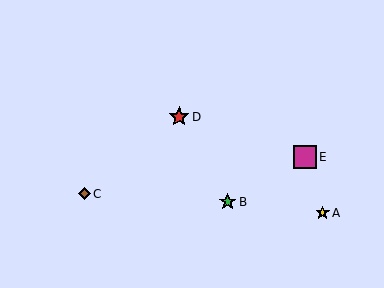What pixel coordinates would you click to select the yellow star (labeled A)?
Click at (323, 213) to select the yellow star A.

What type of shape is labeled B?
Shape B is a green star.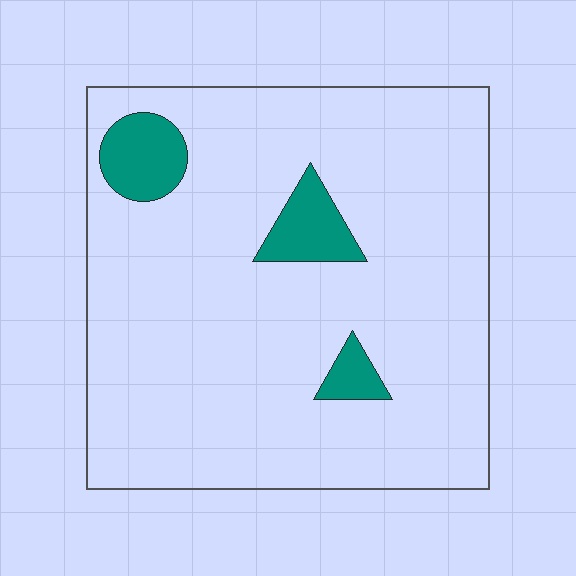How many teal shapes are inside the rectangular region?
3.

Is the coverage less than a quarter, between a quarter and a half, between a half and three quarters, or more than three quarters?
Less than a quarter.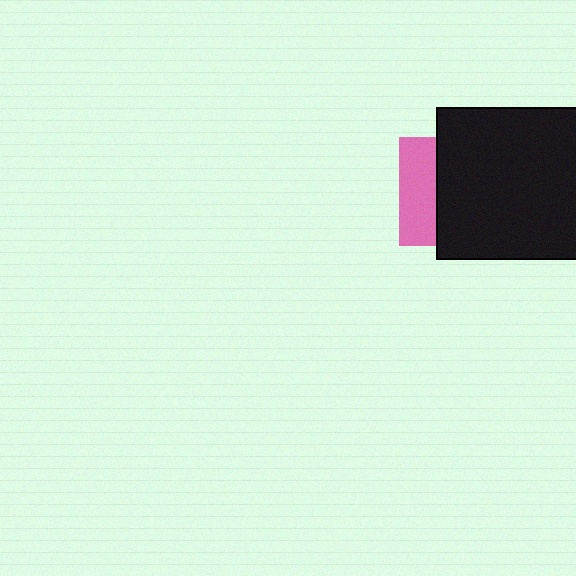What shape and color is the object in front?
The object in front is a black square.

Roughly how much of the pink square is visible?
A small part of it is visible (roughly 33%).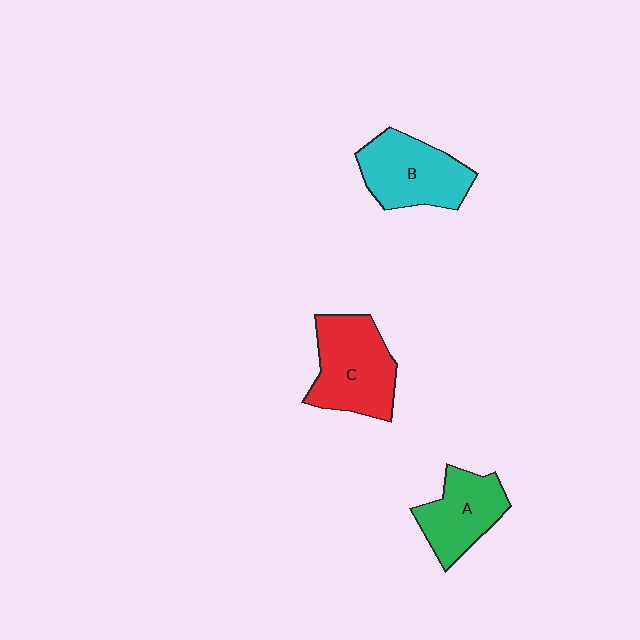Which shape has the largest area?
Shape C (red).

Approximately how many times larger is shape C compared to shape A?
Approximately 1.3 times.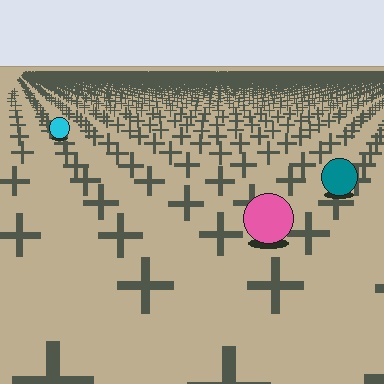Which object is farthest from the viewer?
The cyan circle is farthest from the viewer. It appears smaller and the ground texture around it is denser.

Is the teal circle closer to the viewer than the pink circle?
No. The pink circle is closer — you can tell from the texture gradient: the ground texture is coarser near it.